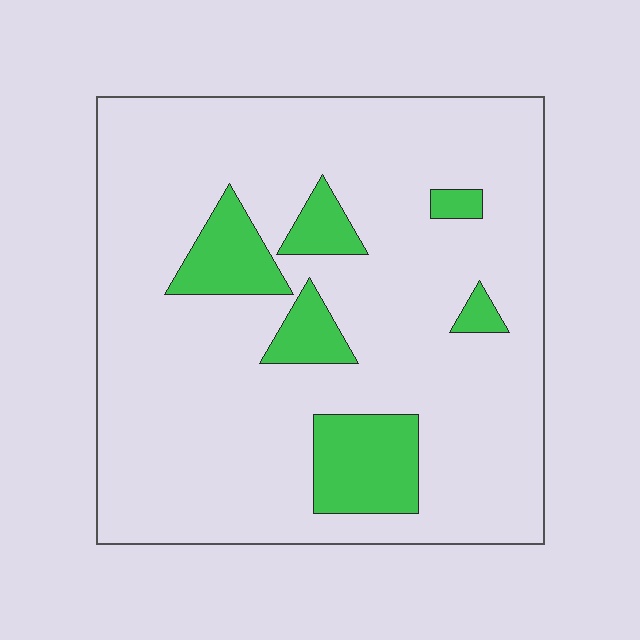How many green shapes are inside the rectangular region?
6.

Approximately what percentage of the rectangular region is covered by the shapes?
Approximately 15%.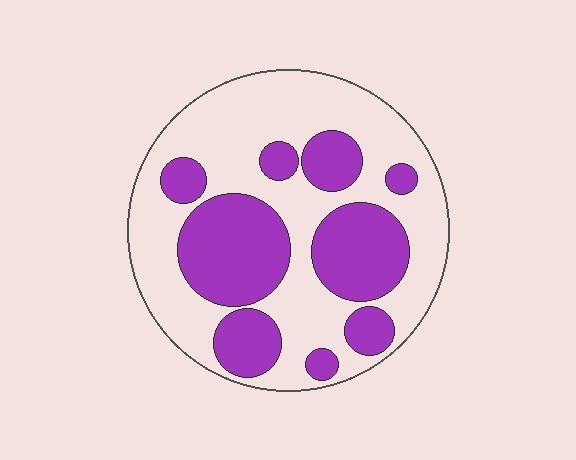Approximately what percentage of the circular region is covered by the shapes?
Approximately 40%.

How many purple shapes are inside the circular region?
9.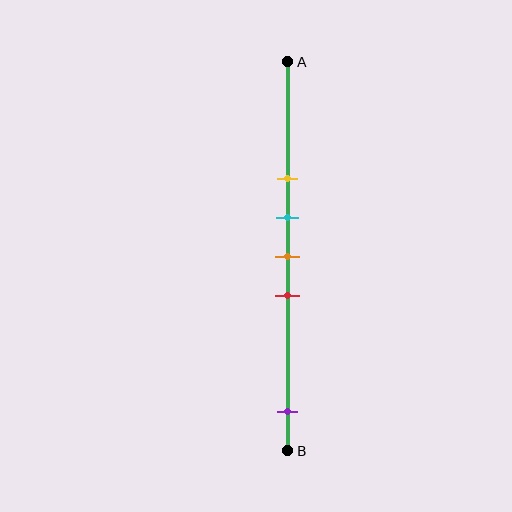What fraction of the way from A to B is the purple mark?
The purple mark is approximately 90% (0.9) of the way from A to B.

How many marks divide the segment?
There are 5 marks dividing the segment.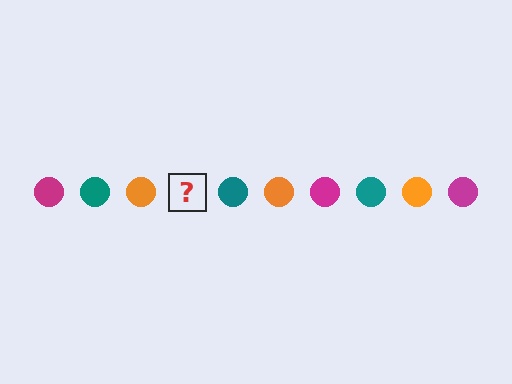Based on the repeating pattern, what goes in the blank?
The blank should be a magenta circle.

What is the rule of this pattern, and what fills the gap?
The rule is that the pattern cycles through magenta, teal, orange circles. The gap should be filled with a magenta circle.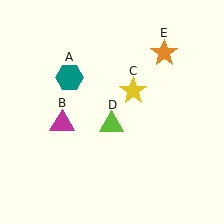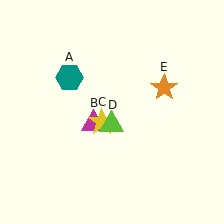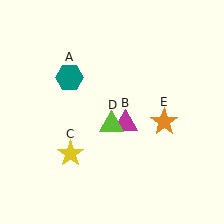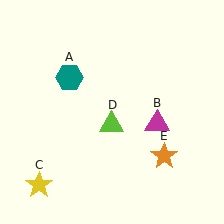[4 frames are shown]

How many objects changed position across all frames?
3 objects changed position: magenta triangle (object B), yellow star (object C), orange star (object E).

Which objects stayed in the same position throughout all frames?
Teal hexagon (object A) and lime triangle (object D) remained stationary.